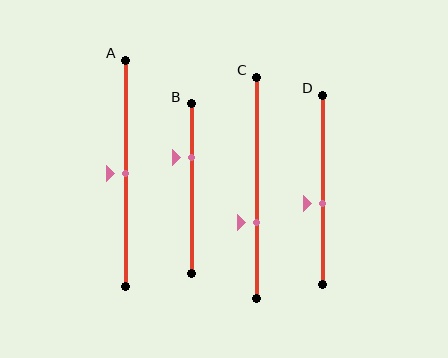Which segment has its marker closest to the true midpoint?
Segment A has its marker closest to the true midpoint.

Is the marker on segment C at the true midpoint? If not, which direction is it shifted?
No, the marker on segment C is shifted downward by about 16% of the segment length.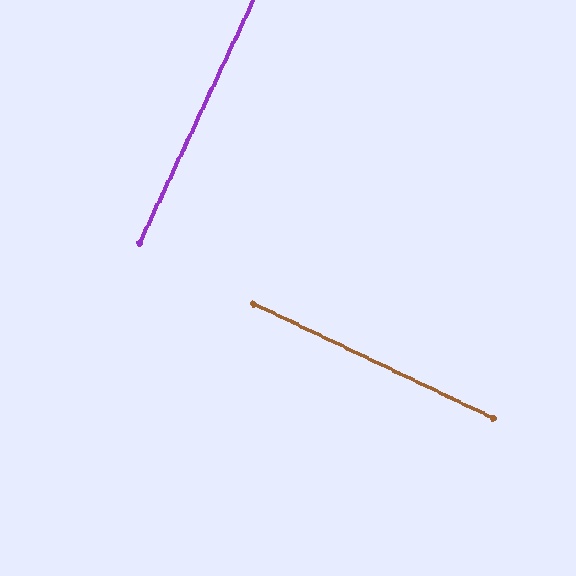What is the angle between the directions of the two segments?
Approximately 89 degrees.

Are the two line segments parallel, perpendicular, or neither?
Perpendicular — they meet at approximately 89°.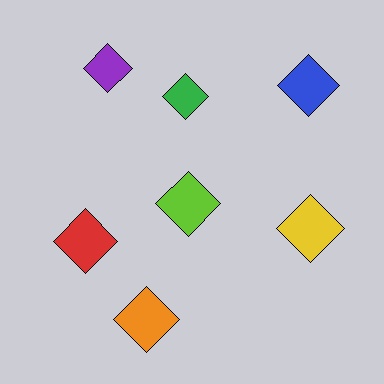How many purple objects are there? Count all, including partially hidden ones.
There is 1 purple object.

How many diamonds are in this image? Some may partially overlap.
There are 7 diamonds.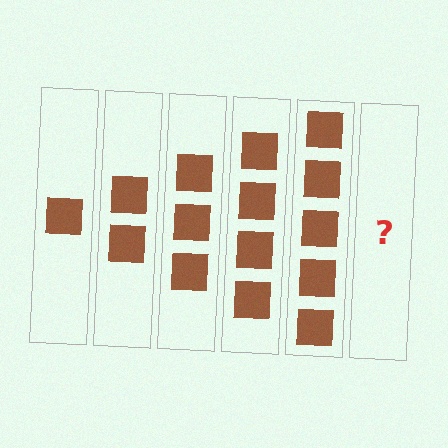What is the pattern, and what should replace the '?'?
The pattern is that each step adds one more square. The '?' should be 6 squares.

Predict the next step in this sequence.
The next step is 6 squares.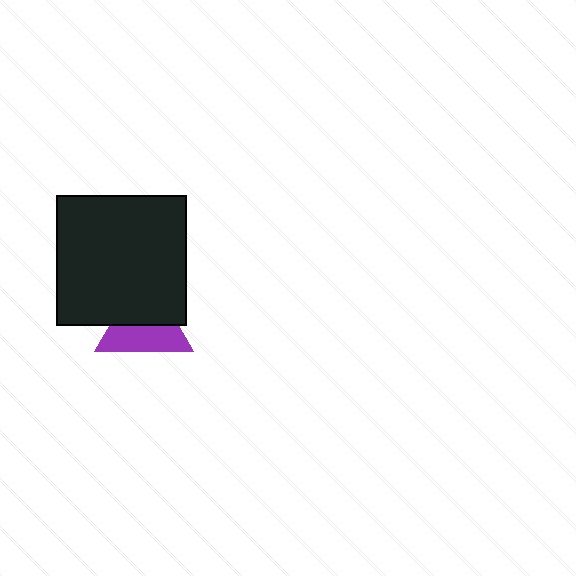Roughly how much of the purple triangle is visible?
About half of it is visible (roughly 51%).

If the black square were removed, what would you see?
You would see the complete purple triangle.